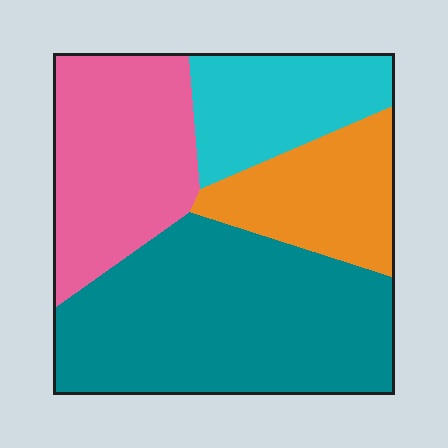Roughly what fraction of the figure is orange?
Orange takes up about one sixth (1/6) of the figure.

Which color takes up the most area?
Teal, at roughly 40%.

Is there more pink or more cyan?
Pink.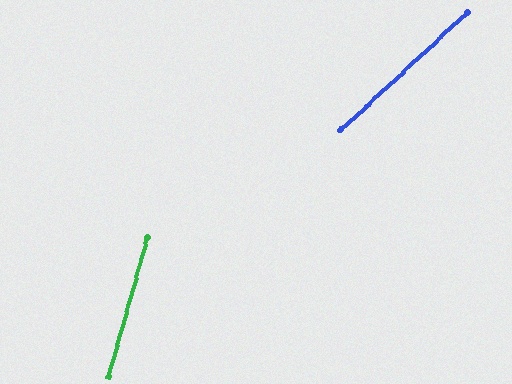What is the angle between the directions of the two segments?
Approximately 32 degrees.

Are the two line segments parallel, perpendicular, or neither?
Neither parallel nor perpendicular — they differ by about 32°.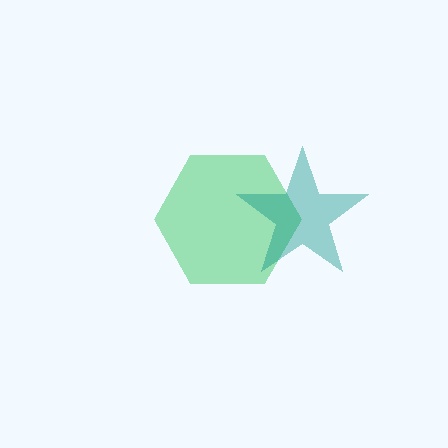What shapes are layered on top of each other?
The layered shapes are: a green hexagon, a teal star.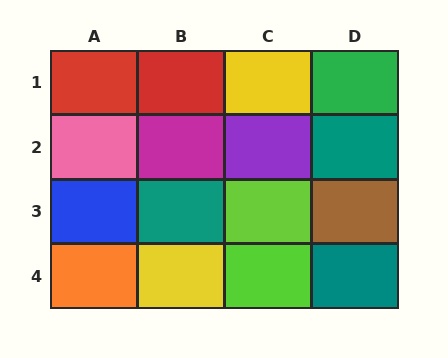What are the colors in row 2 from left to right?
Pink, magenta, purple, teal.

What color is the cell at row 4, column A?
Orange.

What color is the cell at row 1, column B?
Red.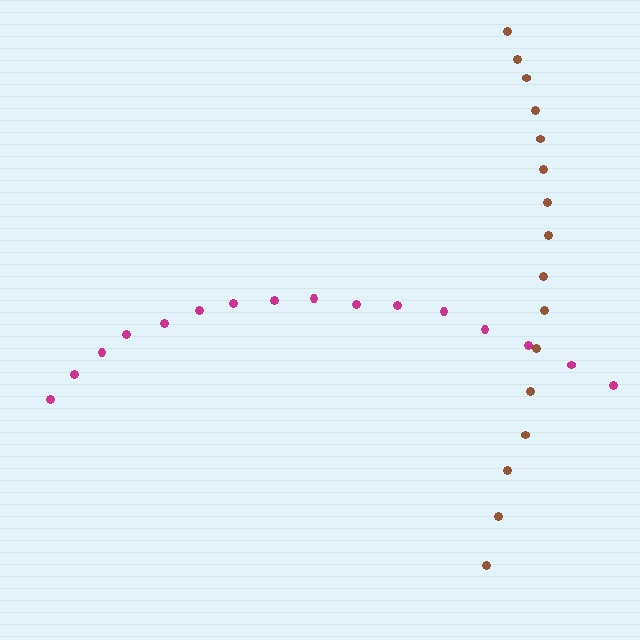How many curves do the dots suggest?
There are 2 distinct paths.